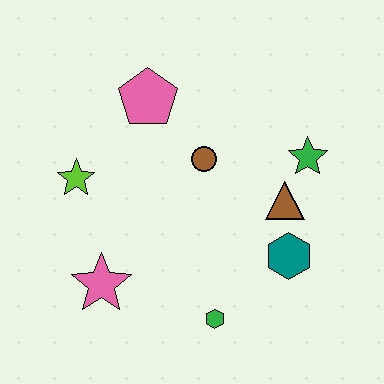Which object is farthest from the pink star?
The green star is farthest from the pink star.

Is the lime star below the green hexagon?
No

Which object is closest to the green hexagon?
The teal hexagon is closest to the green hexagon.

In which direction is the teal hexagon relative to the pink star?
The teal hexagon is to the right of the pink star.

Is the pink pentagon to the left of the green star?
Yes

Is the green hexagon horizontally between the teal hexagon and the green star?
No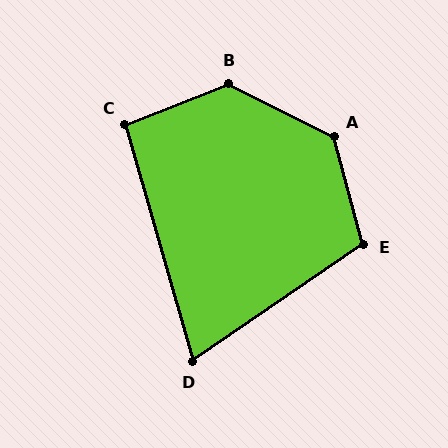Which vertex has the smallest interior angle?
D, at approximately 72 degrees.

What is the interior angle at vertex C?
Approximately 95 degrees (obtuse).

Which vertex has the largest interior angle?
A, at approximately 132 degrees.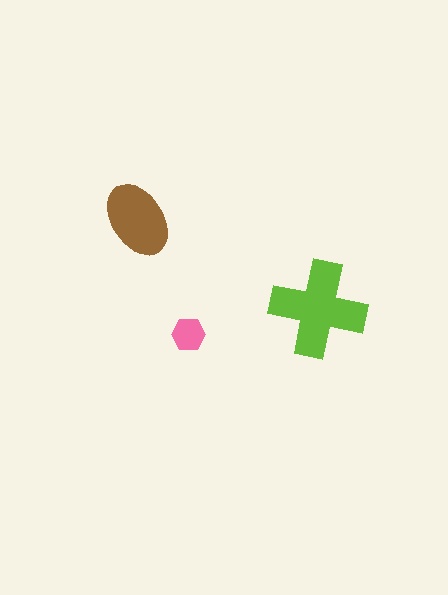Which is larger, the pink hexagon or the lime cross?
The lime cross.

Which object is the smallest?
The pink hexagon.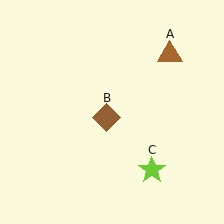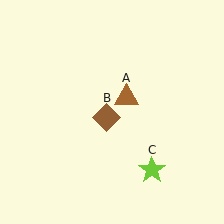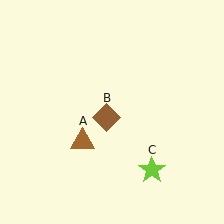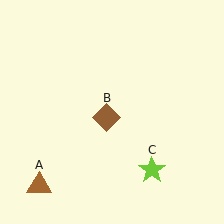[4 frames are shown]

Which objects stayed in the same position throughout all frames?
Brown diamond (object B) and lime star (object C) remained stationary.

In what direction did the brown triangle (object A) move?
The brown triangle (object A) moved down and to the left.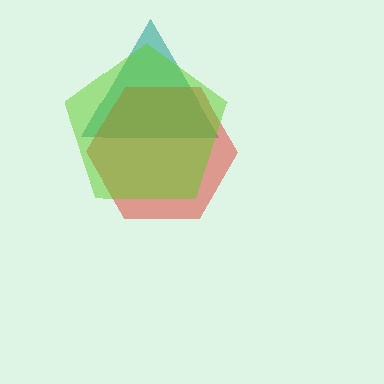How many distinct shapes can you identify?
There are 3 distinct shapes: a teal triangle, a red hexagon, a lime pentagon.